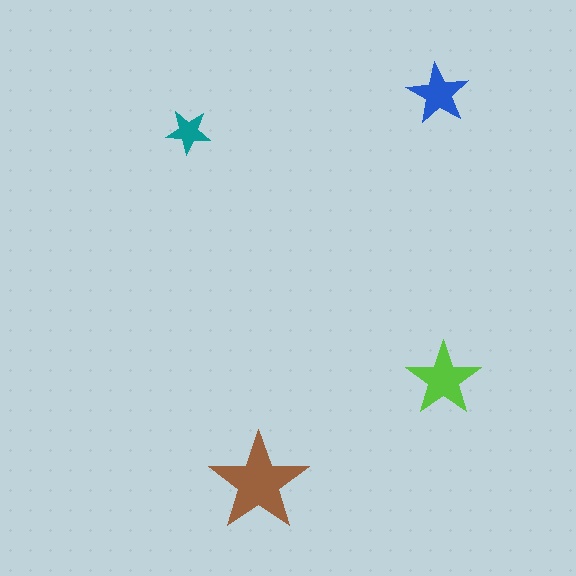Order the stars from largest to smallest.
the brown one, the lime one, the blue one, the teal one.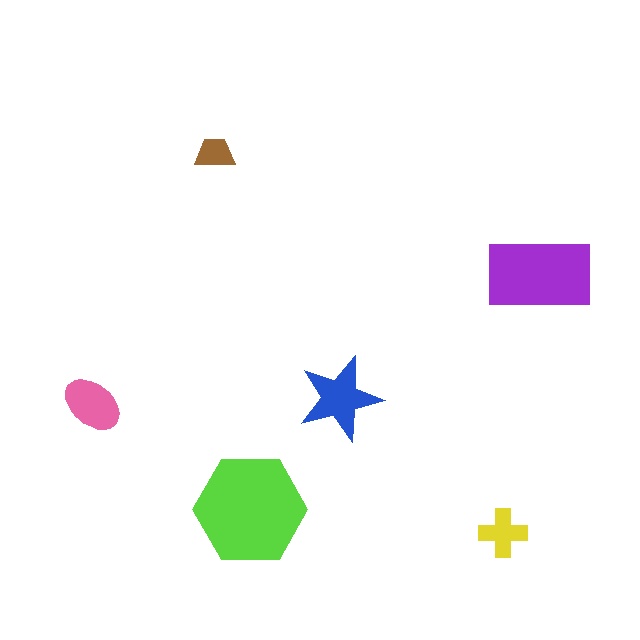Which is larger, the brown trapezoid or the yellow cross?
The yellow cross.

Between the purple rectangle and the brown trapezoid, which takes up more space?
The purple rectangle.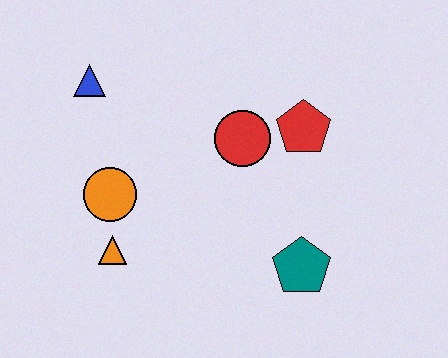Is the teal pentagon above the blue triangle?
No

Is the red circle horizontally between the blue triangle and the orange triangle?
No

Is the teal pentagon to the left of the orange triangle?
No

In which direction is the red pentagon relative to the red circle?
The red pentagon is to the right of the red circle.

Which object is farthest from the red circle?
The orange triangle is farthest from the red circle.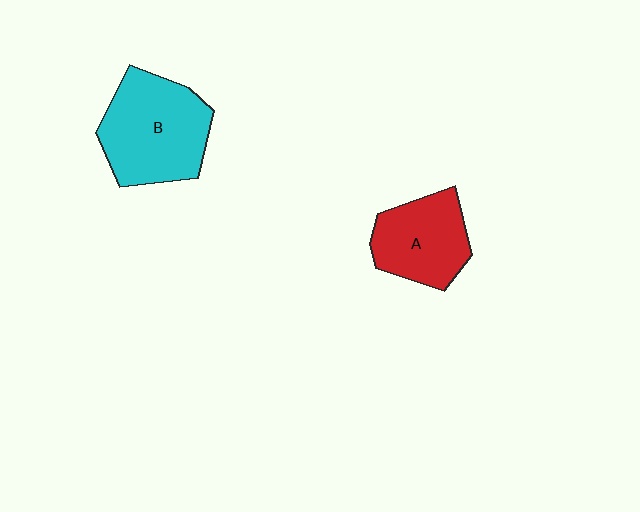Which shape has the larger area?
Shape B (cyan).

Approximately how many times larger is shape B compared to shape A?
Approximately 1.4 times.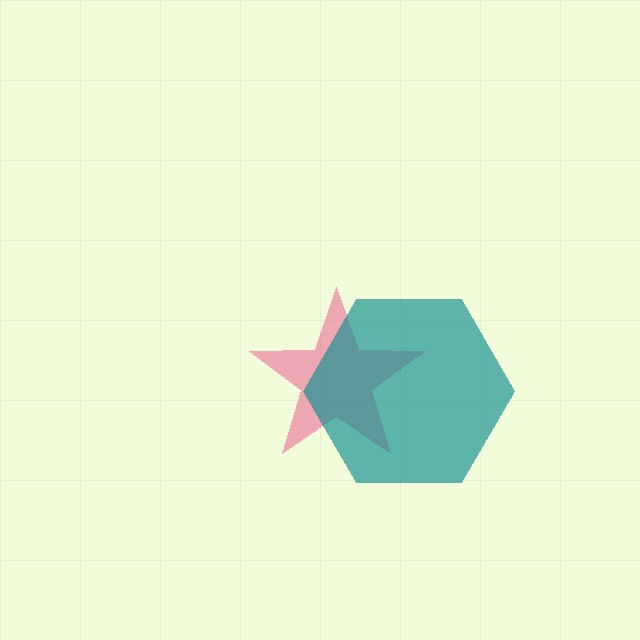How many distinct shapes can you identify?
There are 2 distinct shapes: a pink star, a teal hexagon.